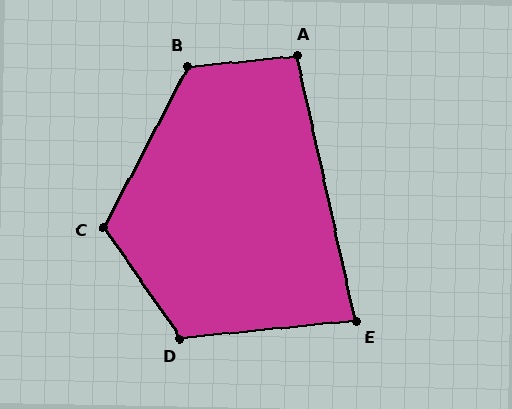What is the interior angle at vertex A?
Approximately 97 degrees (obtuse).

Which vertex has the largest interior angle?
B, at approximately 123 degrees.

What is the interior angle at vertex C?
Approximately 118 degrees (obtuse).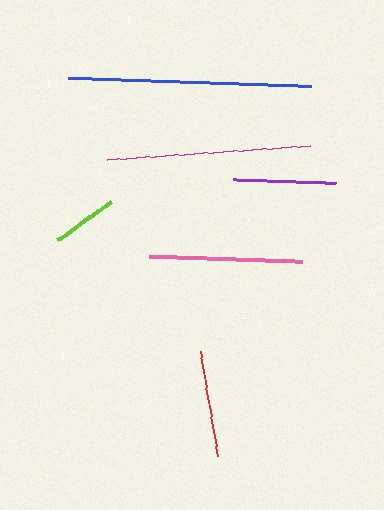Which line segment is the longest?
The blue line is the longest at approximately 243 pixels.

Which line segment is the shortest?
The lime line is the shortest at approximately 66 pixels.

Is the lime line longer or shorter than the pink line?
The pink line is longer than the lime line.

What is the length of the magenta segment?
The magenta segment is approximately 203 pixels long.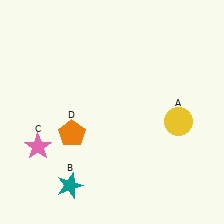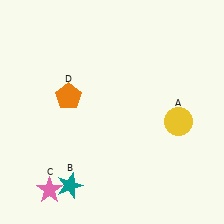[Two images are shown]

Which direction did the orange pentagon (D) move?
The orange pentagon (D) moved up.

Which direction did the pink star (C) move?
The pink star (C) moved down.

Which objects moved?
The objects that moved are: the pink star (C), the orange pentagon (D).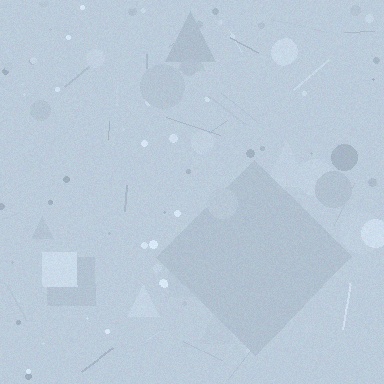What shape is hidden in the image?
A diamond is hidden in the image.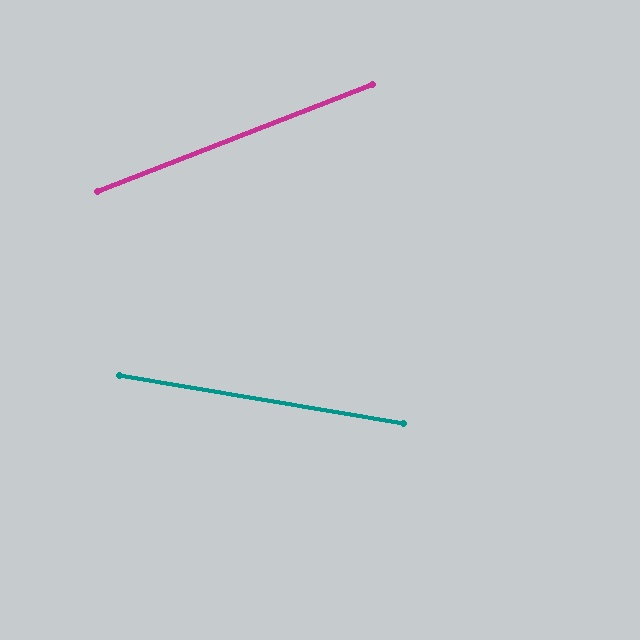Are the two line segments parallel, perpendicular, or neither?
Neither parallel nor perpendicular — they differ by about 31°.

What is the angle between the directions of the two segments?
Approximately 31 degrees.